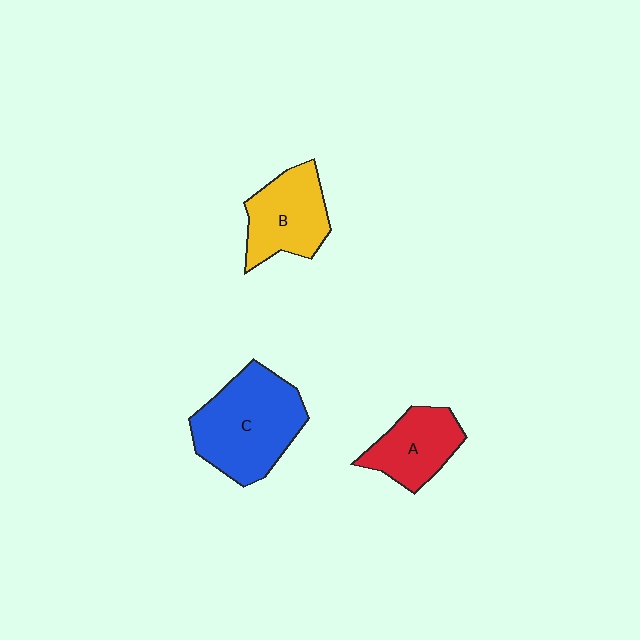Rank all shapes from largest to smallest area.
From largest to smallest: C (blue), B (yellow), A (red).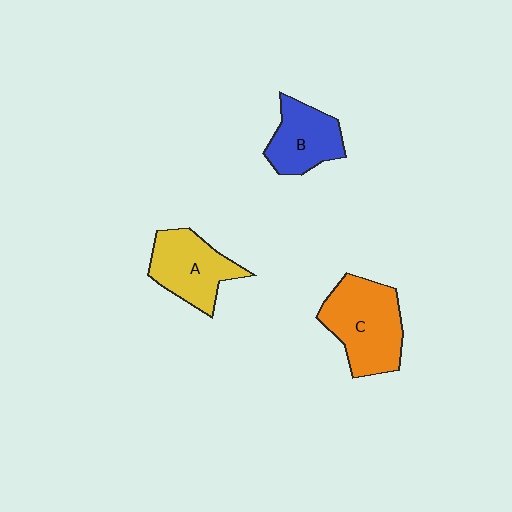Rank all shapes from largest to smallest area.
From largest to smallest: C (orange), A (yellow), B (blue).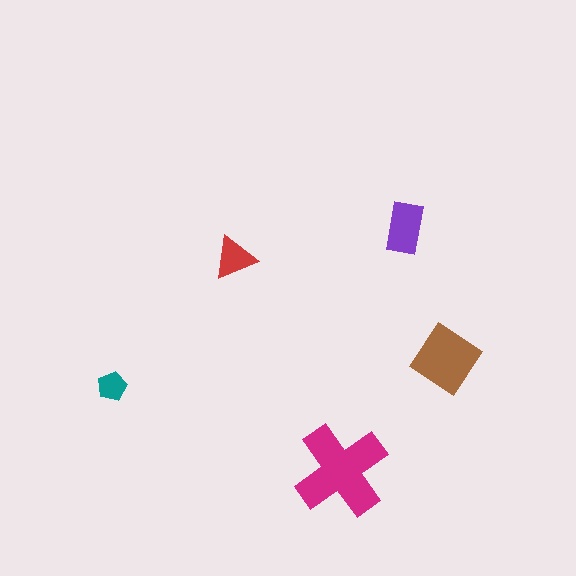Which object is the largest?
The magenta cross.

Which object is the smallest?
The teal pentagon.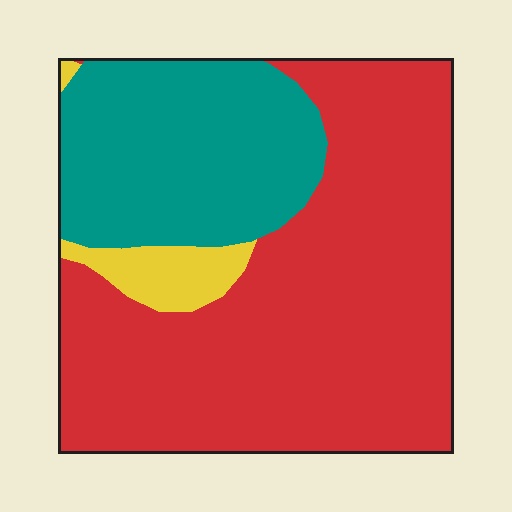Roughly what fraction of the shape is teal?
Teal covers around 30% of the shape.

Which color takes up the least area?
Yellow, at roughly 5%.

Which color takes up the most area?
Red, at roughly 65%.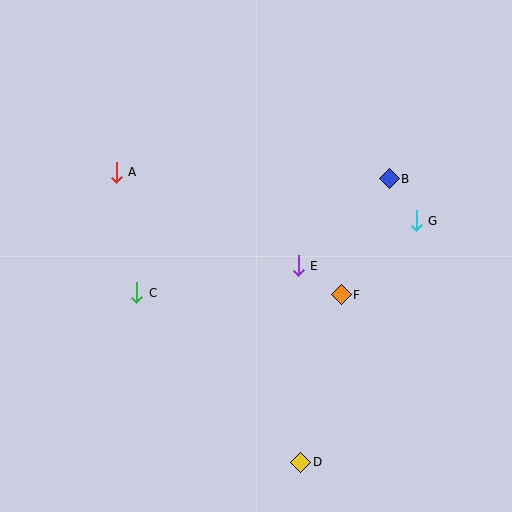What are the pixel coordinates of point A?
Point A is at (116, 172).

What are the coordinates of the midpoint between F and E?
The midpoint between F and E is at (320, 280).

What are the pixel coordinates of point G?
Point G is at (416, 221).